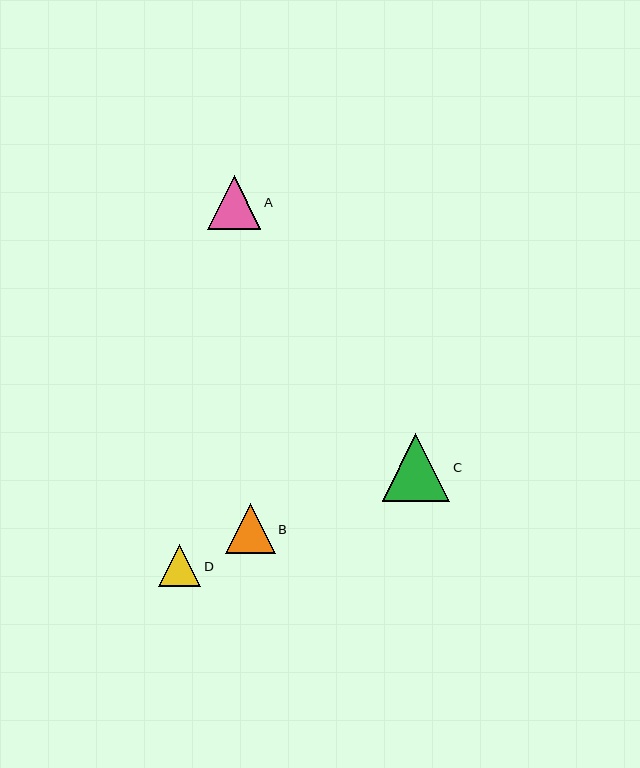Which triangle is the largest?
Triangle C is the largest with a size of approximately 67 pixels.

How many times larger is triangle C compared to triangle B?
Triangle C is approximately 1.4 times the size of triangle B.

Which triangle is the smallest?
Triangle D is the smallest with a size of approximately 42 pixels.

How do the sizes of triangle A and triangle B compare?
Triangle A and triangle B are approximately the same size.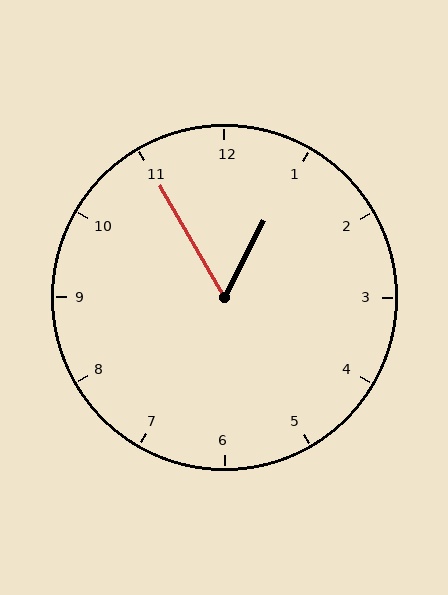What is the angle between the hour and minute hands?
Approximately 58 degrees.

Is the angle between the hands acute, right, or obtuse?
It is acute.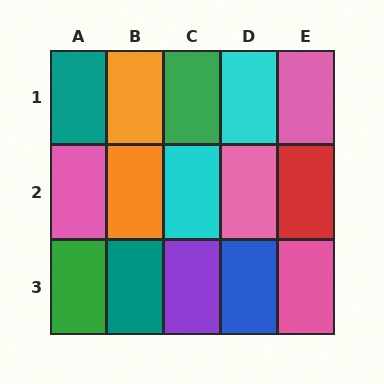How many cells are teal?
2 cells are teal.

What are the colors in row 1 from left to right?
Teal, orange, green, cyan, pink.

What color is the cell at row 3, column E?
Pink.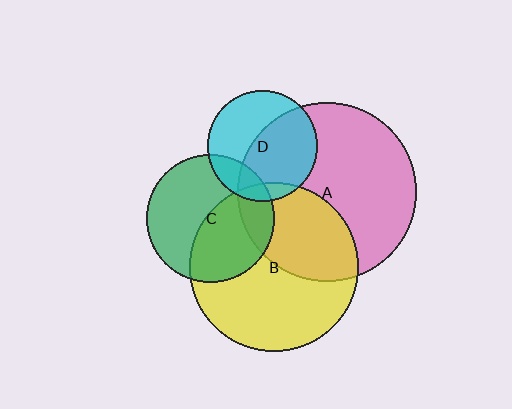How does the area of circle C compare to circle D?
Approximately 1.3 times.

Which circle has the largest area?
Circle A (pink).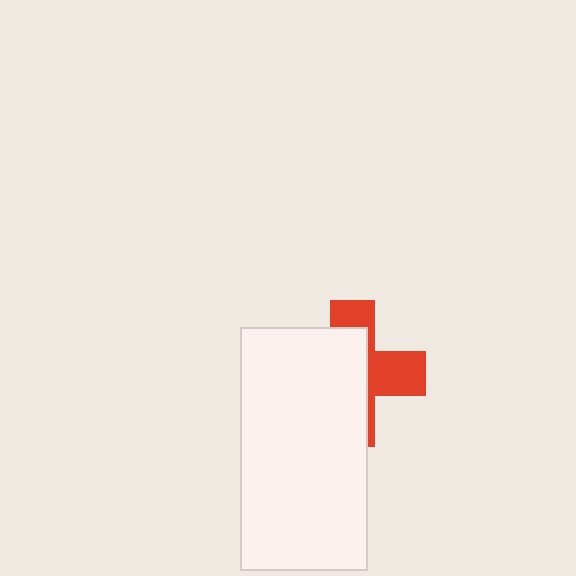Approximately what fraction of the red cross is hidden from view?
Roughly 61% of the red cross is hidden behind the white rectangle.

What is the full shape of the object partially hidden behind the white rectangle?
The partially hidden object is a red cross.